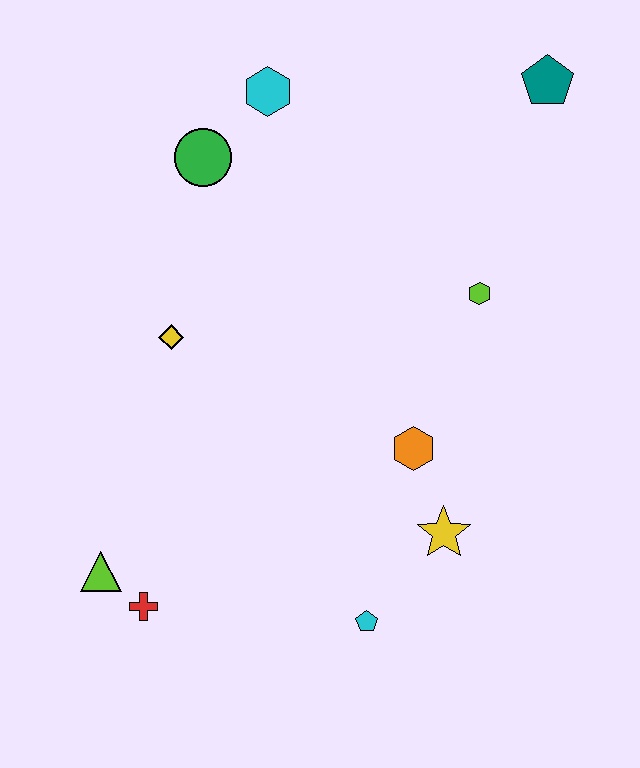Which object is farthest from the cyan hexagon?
The cyan pentagon is farthest from the cyan hexagon.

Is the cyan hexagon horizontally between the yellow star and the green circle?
Yes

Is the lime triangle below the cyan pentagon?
No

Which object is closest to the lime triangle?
The red cross is closest to the lime triangle.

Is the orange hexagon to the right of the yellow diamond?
Yes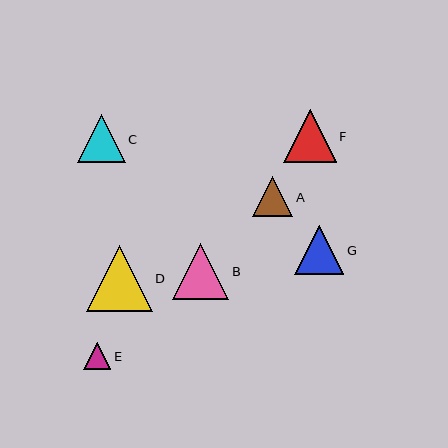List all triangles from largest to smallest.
From largest to smallest: D, B, F, G, C, A, E.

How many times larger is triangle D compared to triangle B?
Triangle D is approximately 1.2 times the size of triangle B.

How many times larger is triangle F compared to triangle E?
Triangle F is approximately 1.9 times the size of triangle E.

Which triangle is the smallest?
Triangle E is the smallest with a size of approximately 27 pixels.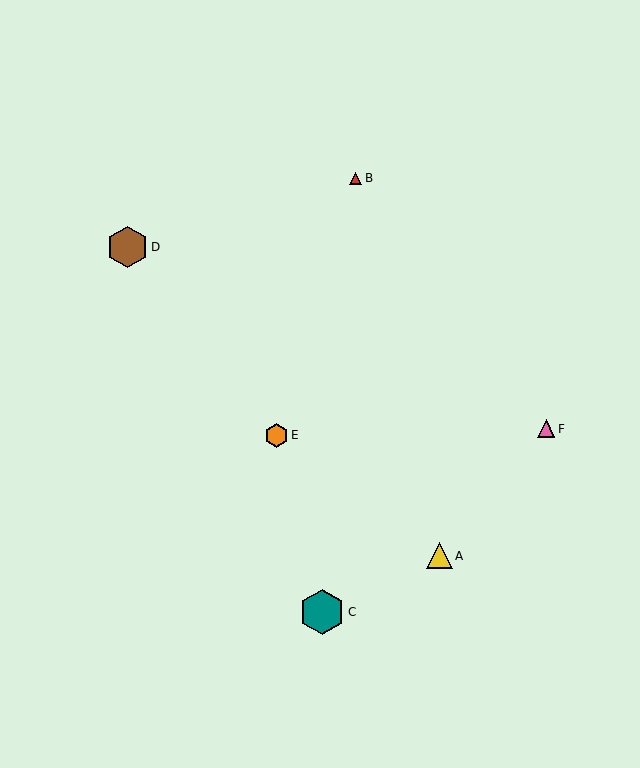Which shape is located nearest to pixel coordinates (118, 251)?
The brown hexagon (labeled D) at (127, 247) is nearest to that location.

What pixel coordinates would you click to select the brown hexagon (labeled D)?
Click at (127, 247) to select the brown hexagon D.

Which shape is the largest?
The teal hexagon (labeled C) is the largest.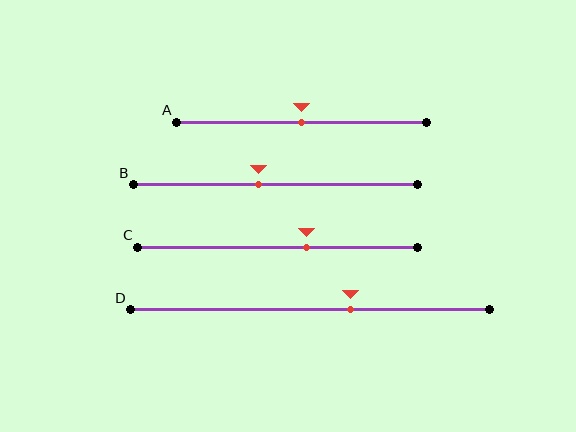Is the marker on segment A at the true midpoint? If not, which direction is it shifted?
Yes, the marker on segment A is at the true midpoint.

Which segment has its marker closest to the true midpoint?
Segment A has its marker closest to the true midpoint.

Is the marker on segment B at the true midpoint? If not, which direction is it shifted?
No, the marker on segment B is shifted to the left by about 6% of the segment length.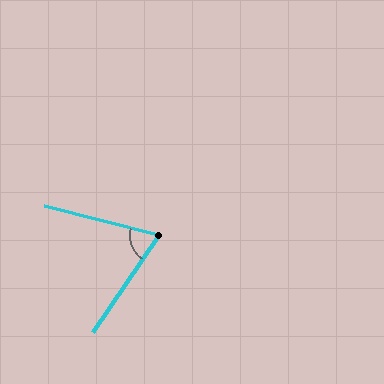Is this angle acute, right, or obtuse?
It is acute.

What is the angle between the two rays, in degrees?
Approximately 70 degrees.